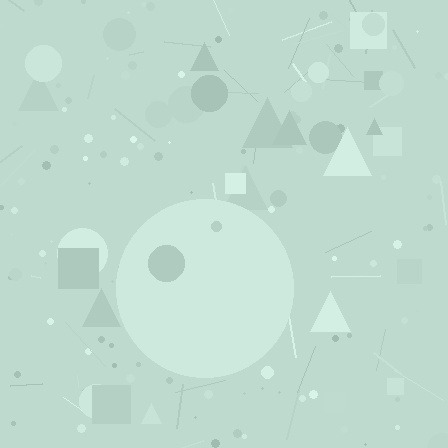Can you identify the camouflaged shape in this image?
The camouflaged shape is a circle.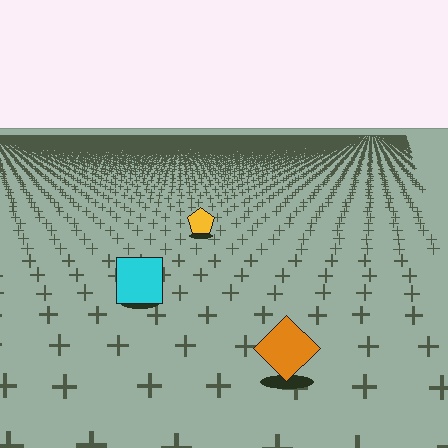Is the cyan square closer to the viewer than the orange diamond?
No. The orange diamond is closer — you can tell from the texture gradient: the ground texture is coarser near it.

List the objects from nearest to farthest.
From nearest to farthest: the orange diamond, the cyan square, the yellow pentagon.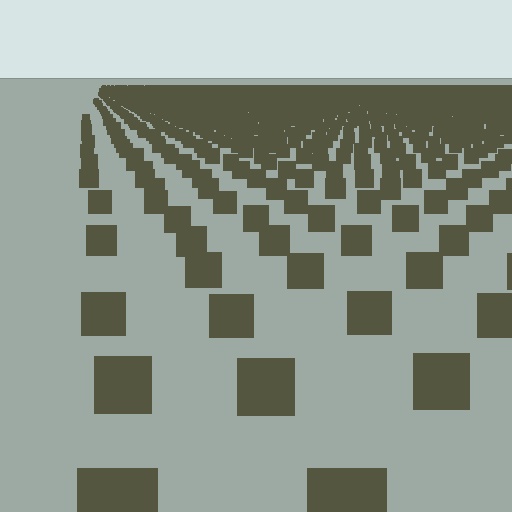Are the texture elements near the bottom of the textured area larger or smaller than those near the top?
Larger. Near the bottom, elements are closer to the viewer and appear at a bigger on-screen size.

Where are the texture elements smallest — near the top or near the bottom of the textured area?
Near the top.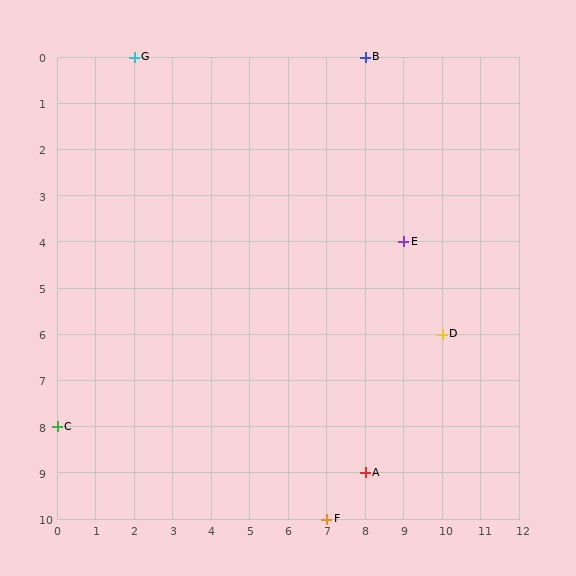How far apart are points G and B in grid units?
Points G and B are 6 columns apart.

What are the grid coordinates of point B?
Point B is at grid coordinates (8, 0).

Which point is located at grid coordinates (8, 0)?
Point B is at (8, 0).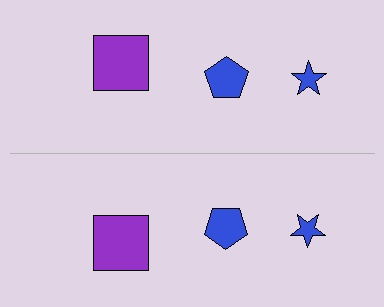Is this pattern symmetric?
Yes, this pattern has bilateral (reflection) symmetry.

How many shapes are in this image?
There are 6 shapes in this image.